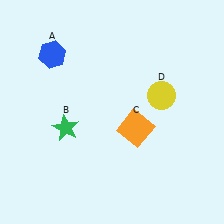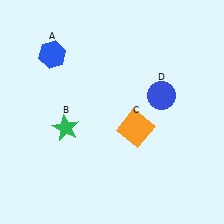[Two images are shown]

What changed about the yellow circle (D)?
In Image 1, D is yellow. In Image 2, it changed to blue.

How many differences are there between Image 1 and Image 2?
There is 1 difference between the two images.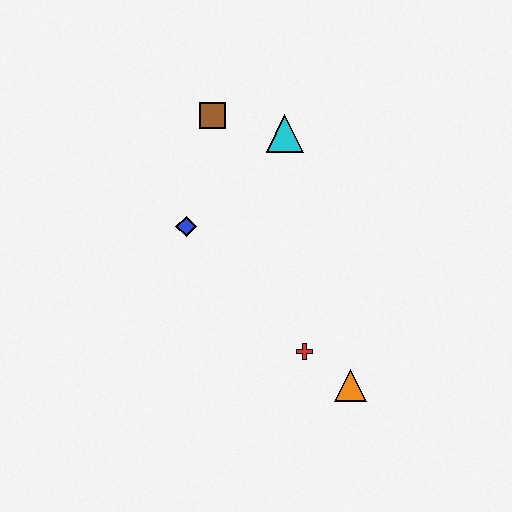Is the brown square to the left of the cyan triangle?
Yes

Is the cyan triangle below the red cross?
No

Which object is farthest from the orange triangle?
The brown square is farthest from the orange triangle.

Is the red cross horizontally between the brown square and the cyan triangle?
No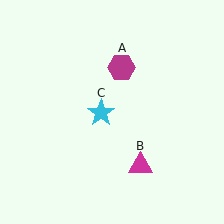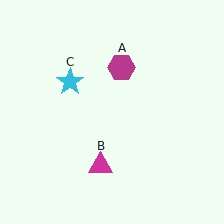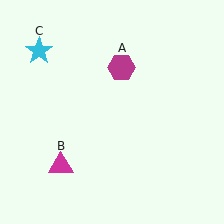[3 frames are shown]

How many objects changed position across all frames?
2 objects changed position: magenta triangle (object B), cyan star (object C).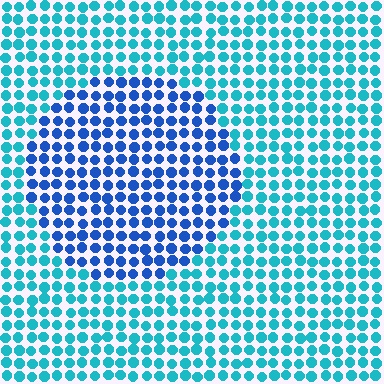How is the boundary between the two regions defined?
The boundary is defined purely by a slight shift in hue (about 37 degrees). Spacing, size, and orientation are identical on both sides.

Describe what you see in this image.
The image is filled with small cyan elements in a uniform arrangement. A circle-shaped region is visible where the elements are tinted to a slightly different hue, forming a subtle color boundary.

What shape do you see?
I see a circle.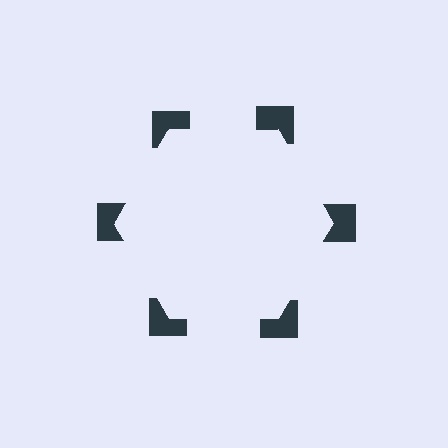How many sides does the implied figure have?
6 sides.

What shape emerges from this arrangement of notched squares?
An illusory hexagon — its edges are inferred from the aligned wedge cuts in the notched squares, not physically drawn.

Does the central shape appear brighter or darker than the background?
It typically appears slightly brighter than the background, even though no actual brightness change is drawn.